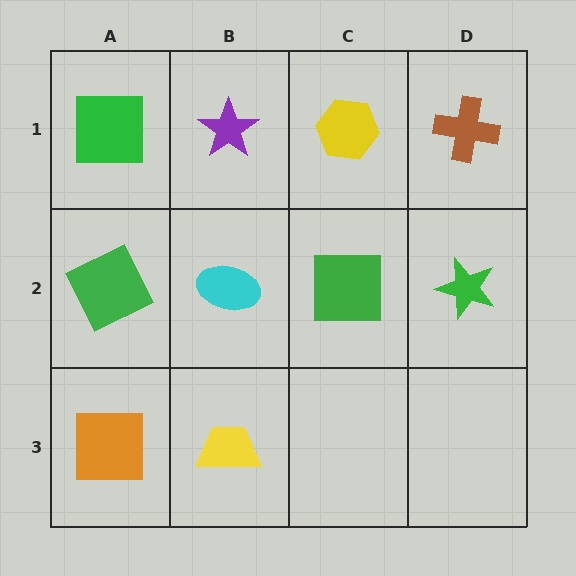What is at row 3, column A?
An orange square.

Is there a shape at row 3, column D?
No, that cell is empty.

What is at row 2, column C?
A green square.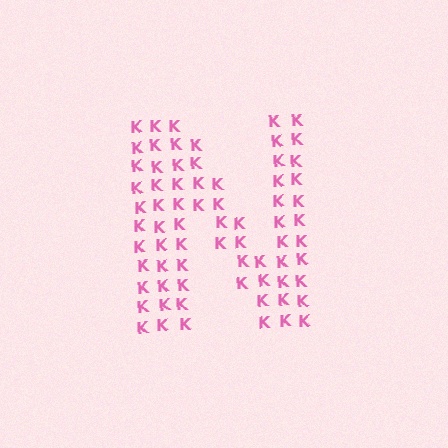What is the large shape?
The large shape is the letter N.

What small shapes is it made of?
It is made of small letter K's.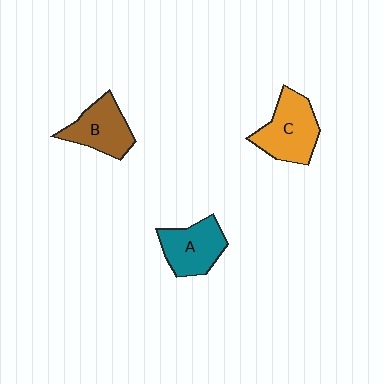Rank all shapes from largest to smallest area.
From largest to smallest: C (orange), A (teal), B (brown).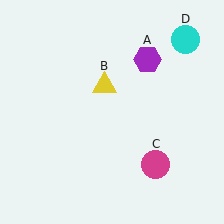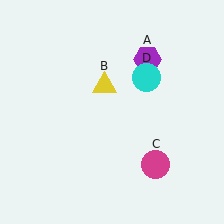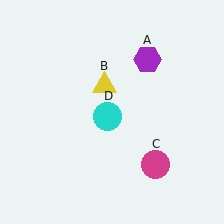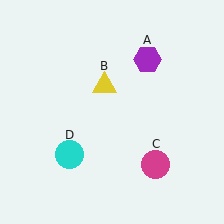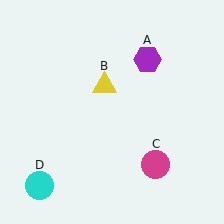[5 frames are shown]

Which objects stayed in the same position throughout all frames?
Purple hexagon (object A) and yellow triangle (object B) and magenta circle (object C) remained stationary.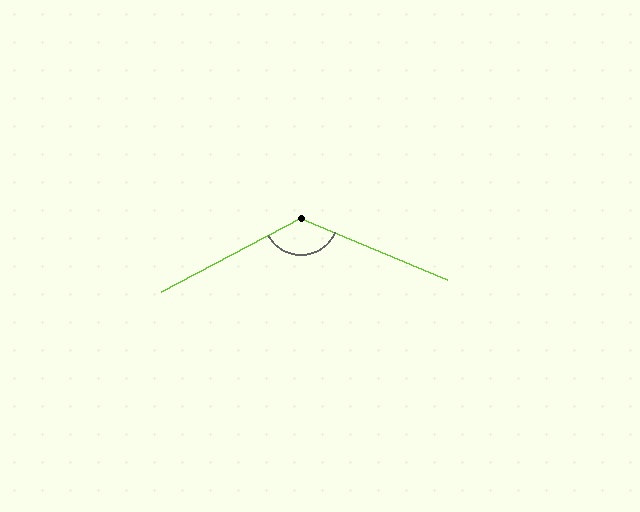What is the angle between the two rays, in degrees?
Approximately 129 degrees.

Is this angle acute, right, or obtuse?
It is obtuse.